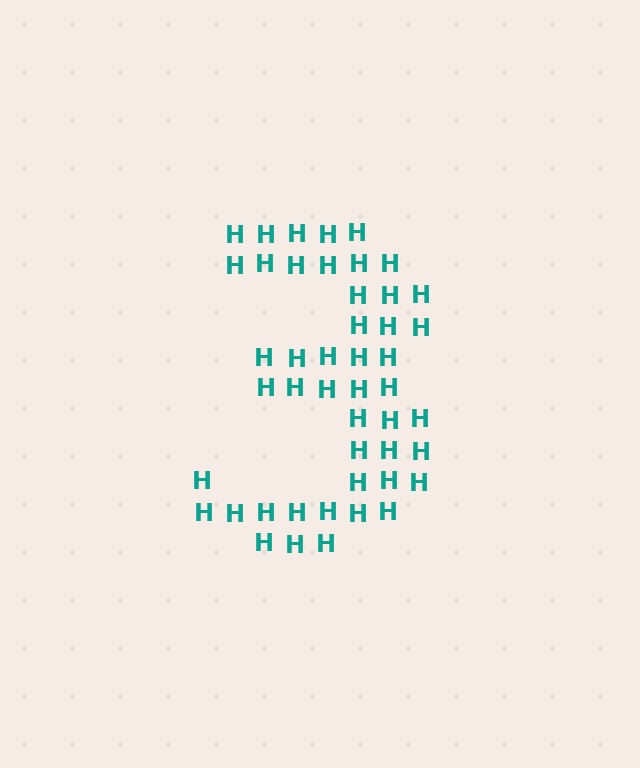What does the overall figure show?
The overall figure shows the digit 3.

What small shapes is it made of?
It is made of small letter H's.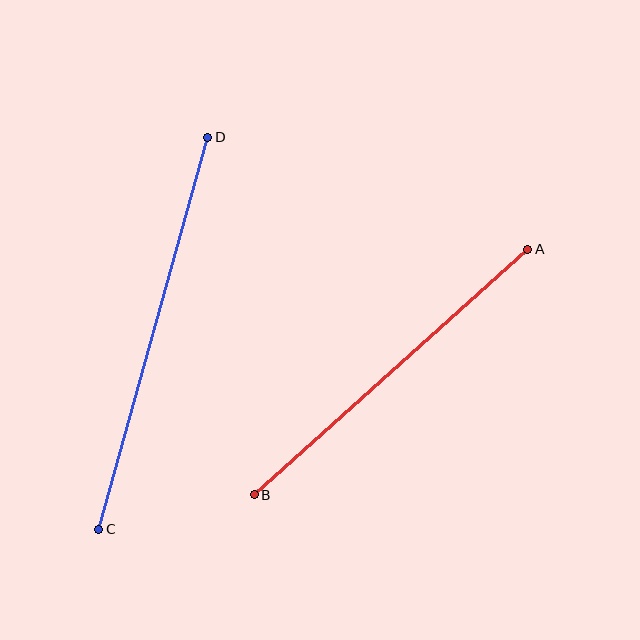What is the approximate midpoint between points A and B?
The midpoint is at approximately (391, 372) pixels.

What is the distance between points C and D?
The distance is approximately 407 pixels.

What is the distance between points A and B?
The distance is approximately 368 pixels.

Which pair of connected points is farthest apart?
Points C and D are farthest apart.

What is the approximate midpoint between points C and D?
The midpoint is at approximately (153, 333) pixels.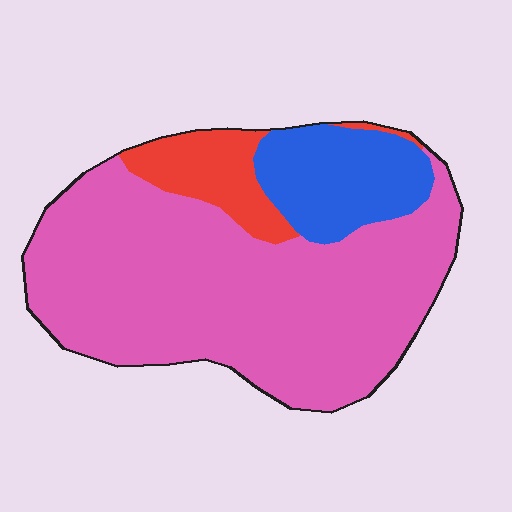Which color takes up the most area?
Pink, at roughly 70%.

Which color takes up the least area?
Red, at roughly 10%.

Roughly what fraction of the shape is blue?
Blue takes up less than a quarter of the shape.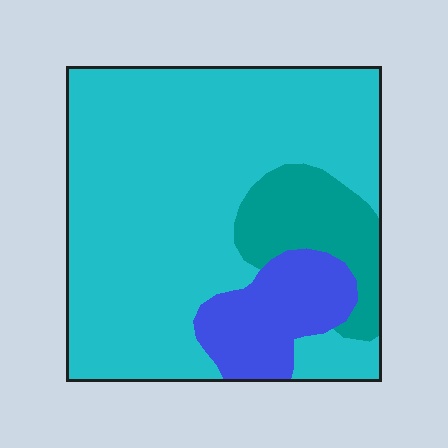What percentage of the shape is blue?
Blue takes up about one eighth (1/8) of the shape.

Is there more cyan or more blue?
Cyan.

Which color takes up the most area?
Cyan, at roughly 75%.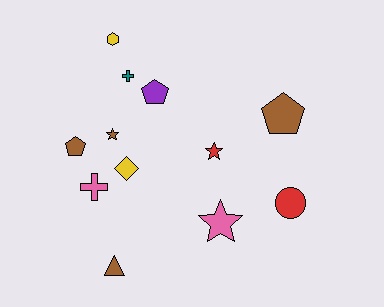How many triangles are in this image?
There is 1 triangle.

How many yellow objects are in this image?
There are 2 yellow objects.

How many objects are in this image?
There are 12 objects.